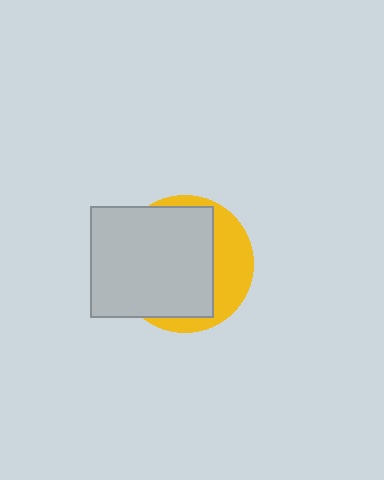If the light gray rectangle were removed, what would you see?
You would see the complete yellow circle.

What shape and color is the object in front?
The object in front is a light gray rectangle.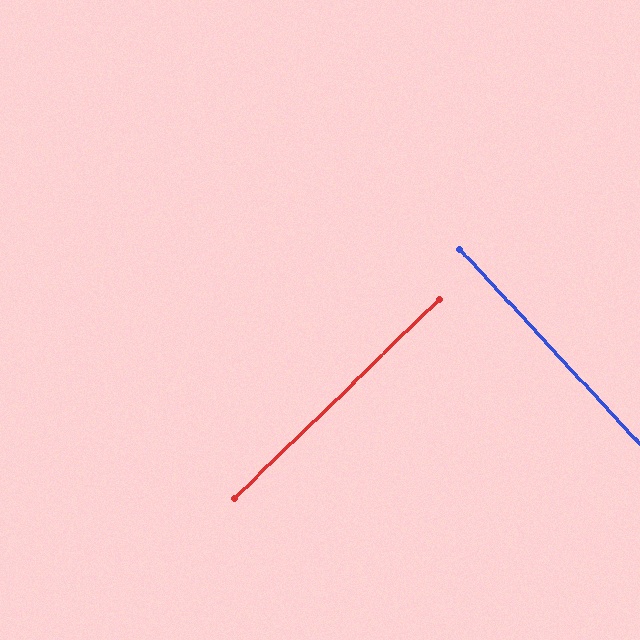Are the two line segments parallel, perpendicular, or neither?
Perpendicular — they meet at approximately 89°.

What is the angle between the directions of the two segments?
Approximately 89 degrees.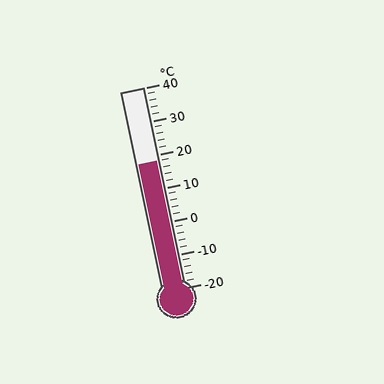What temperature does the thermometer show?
The thermometer shows approximately 18°C.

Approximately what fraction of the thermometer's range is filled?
The thermometer is filled to approximately 65% of its range.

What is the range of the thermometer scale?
The thermometer scale ranges from -20°C to 40°C.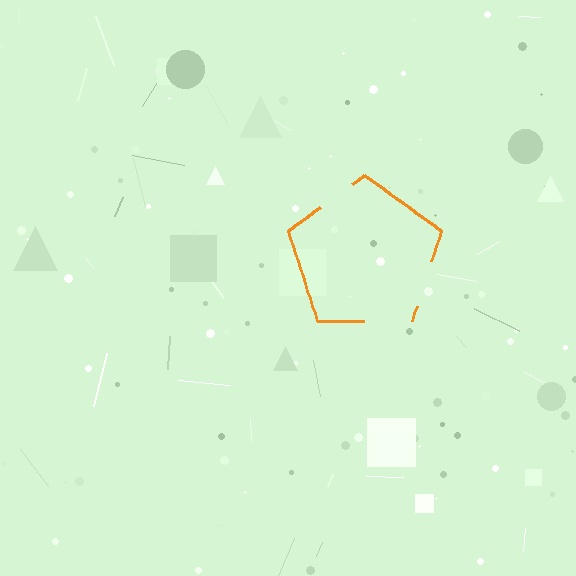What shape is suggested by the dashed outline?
The dashed outline suggests a pentagon.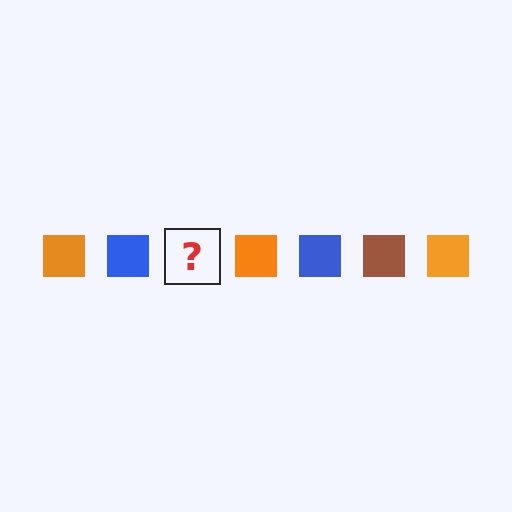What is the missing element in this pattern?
The missing element is a brown square.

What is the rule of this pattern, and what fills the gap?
The rule is that the pattern cycles through orange, blue, brown squares. The gap should be filled with a brown square.